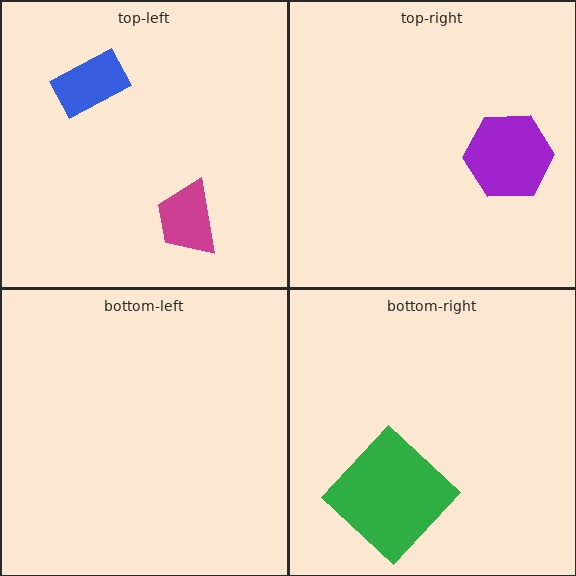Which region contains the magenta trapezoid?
The top-left region.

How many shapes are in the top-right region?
1.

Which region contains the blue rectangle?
The top-left region.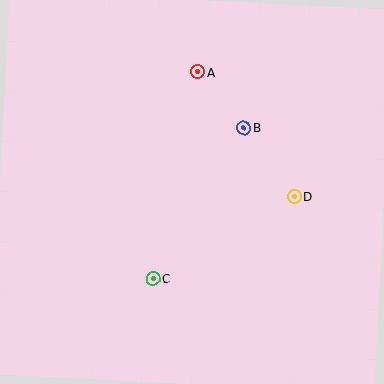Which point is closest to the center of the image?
Point B at (244, 128) is closest to the center.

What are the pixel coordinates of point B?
Point B is at (244, 128).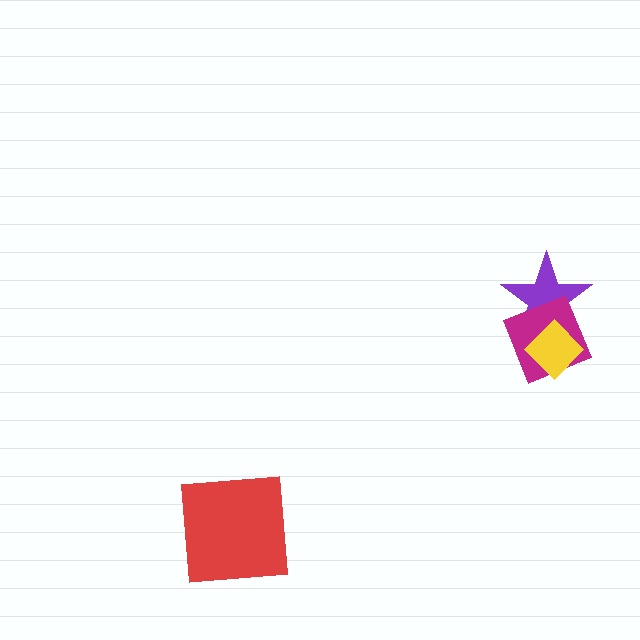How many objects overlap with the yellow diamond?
2 objects overlap with the yellow diamond.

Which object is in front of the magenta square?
The yellow diamond is in front of the magenta square.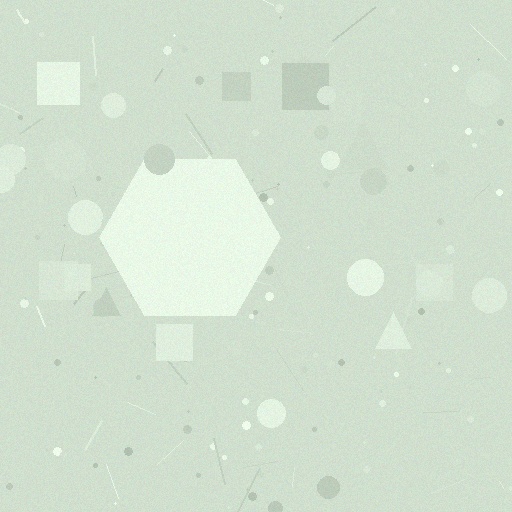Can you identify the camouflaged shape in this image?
The camouflaged shape is a hexagon.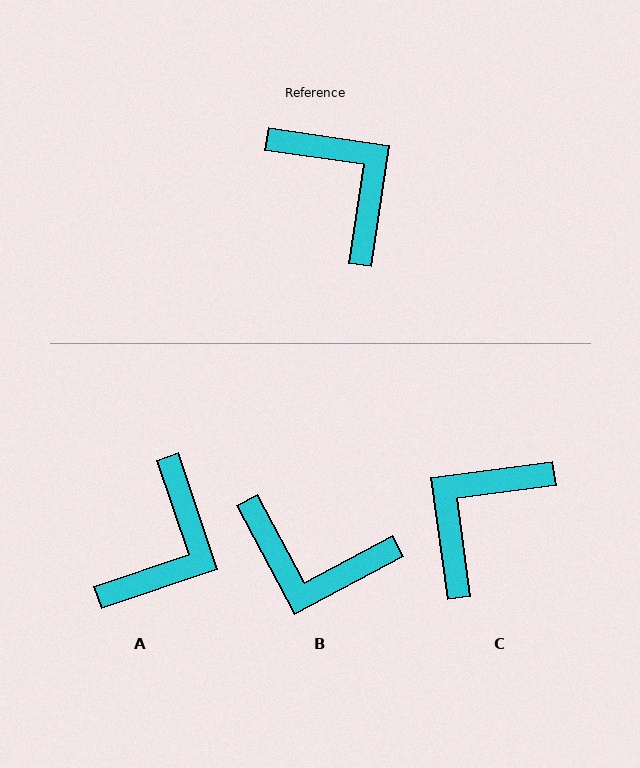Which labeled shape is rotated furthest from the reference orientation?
B, about 144 degrees away.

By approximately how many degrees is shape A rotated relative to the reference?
Approximately 63 degrees clockwise.